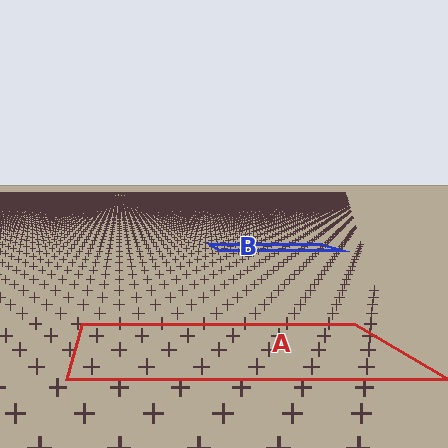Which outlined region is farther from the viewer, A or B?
Region B is farther from the viewer — the texture elements inside it appear smaller and more densely packed.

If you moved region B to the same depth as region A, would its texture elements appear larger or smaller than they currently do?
They would appear larger. At a closer depth, the same texture elements are projected at a bigger on-screen size.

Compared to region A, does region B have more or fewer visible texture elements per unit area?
Region B has more texture elements per unit area — they are packed more densely because it is farther away.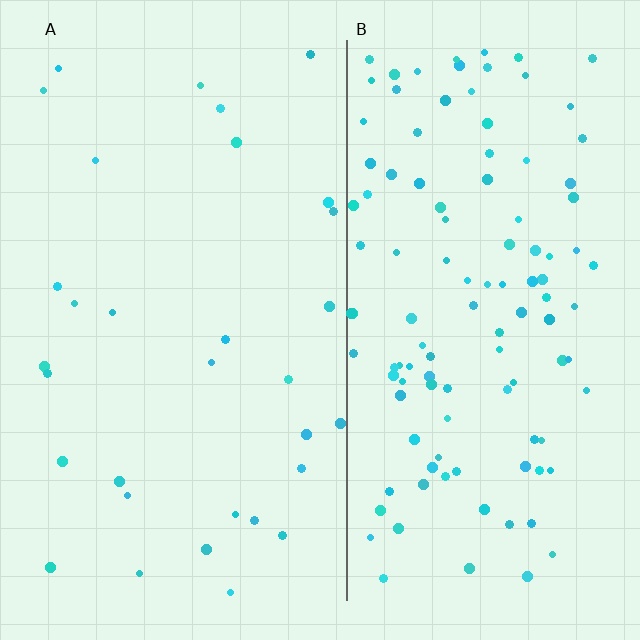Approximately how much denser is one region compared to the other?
Approximately 3.7× — region B over region A.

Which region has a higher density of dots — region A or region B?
B (the right).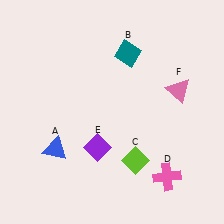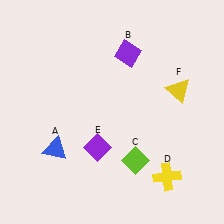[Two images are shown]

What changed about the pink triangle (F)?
In Image 1, F is pink. In Image 2, it changed to yellow.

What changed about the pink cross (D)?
In Image 1, D is pink. In Image 2, it changed to yellow.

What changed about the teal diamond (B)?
In Image 1, B is teal. In Image 2, it changed to purple.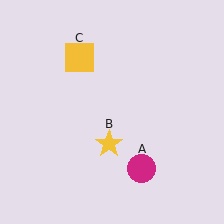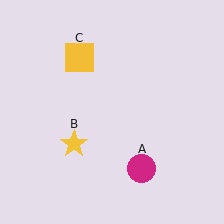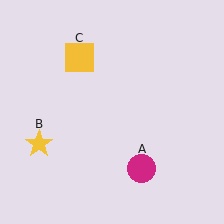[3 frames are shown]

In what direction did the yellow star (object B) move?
The yellow star (object B) moved left.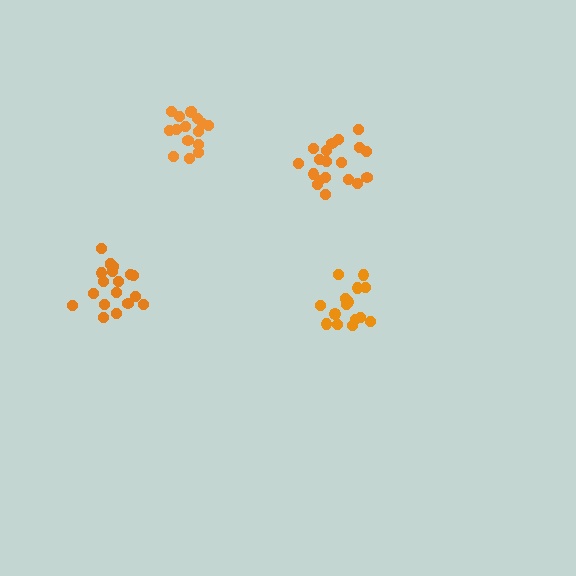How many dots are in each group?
Group 1: 15 dots, Group 2: 19 dots, Group 3: 16 dots, Group 4: 19 dots (69 total).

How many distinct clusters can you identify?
There are 4 distinct clusters.